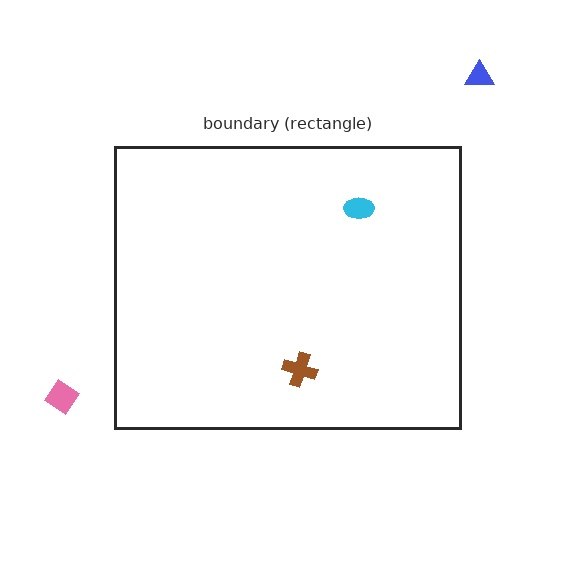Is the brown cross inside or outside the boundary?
Inside.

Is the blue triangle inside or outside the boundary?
Outside.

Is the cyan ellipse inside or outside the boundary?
Inside.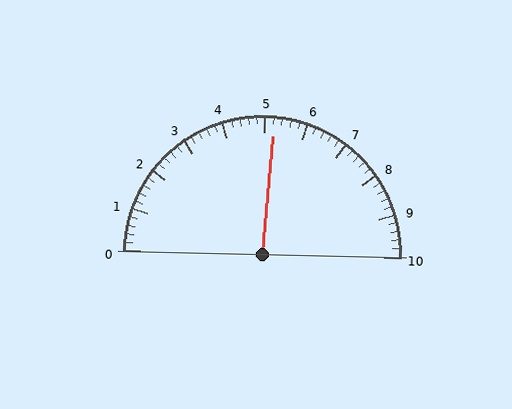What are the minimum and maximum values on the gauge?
The gauge ranges from 0 to 10.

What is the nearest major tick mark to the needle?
The nearest major tick mark is 5.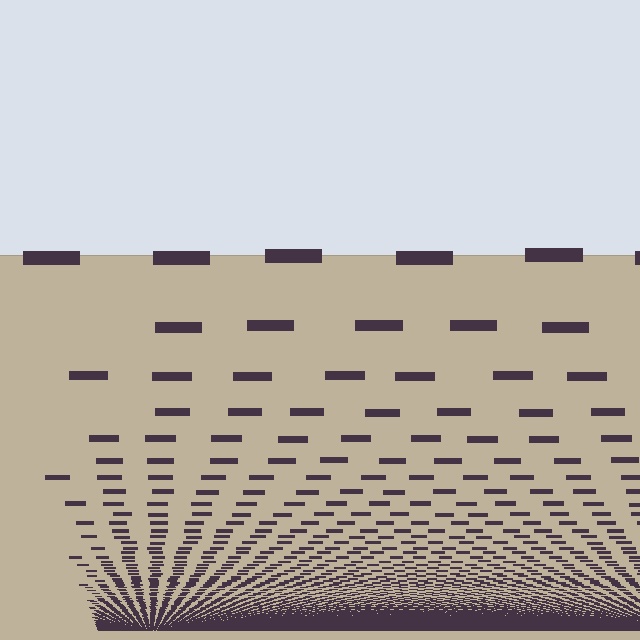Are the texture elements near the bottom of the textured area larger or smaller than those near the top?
Smaller. The gradient is inverted — elements near the bottom are smaller and denser.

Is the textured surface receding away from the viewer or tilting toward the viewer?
The surface appears to tilt toward the viewer. Texture elements get larger and sparser toward the top.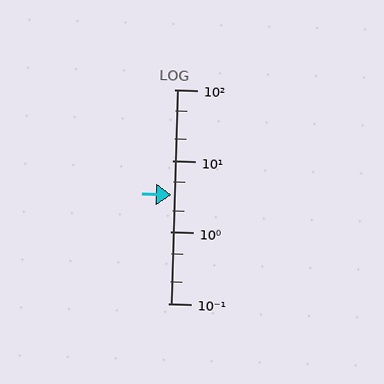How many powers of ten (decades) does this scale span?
The scale spans 3 decades, from 0.1 to 100.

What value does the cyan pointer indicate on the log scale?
The pointer indicates approximately 3.3.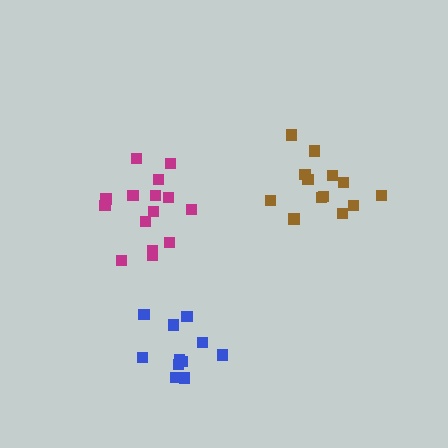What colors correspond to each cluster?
The clusters are colored: brown, magenta, blue.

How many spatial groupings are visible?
There are 3 spatial groupings.